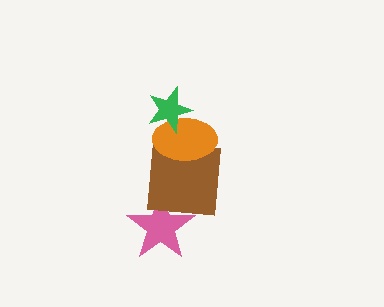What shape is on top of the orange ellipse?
The green star is on top of the orange ellipse.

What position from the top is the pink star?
The pink star is 4th from the top.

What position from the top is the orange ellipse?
The orange ellipse is 2nd from the top.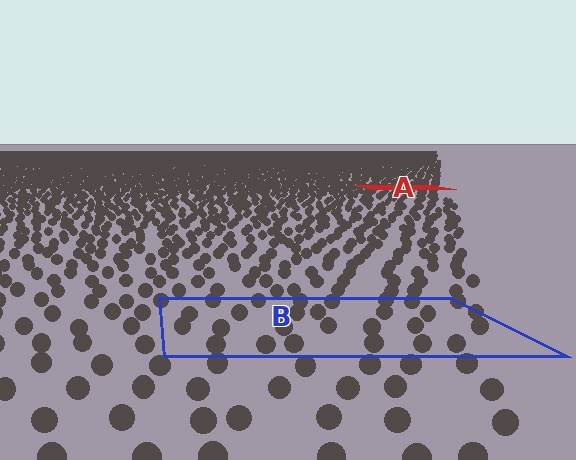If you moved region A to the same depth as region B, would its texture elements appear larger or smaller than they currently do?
They would appear larger. At a closer depth, the same texture elements are projected at a bigger on-screen size.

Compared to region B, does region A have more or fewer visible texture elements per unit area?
Region A has more texture elements per unit area — they are packed more densely because it is farther away.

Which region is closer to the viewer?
Region B is closer. The texture elements there are larger and more spread out.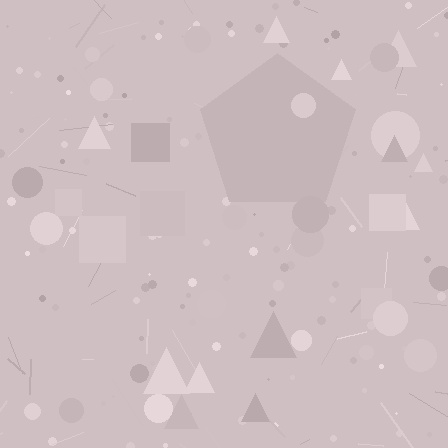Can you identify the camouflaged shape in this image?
The camouflaged shape is a pentagon.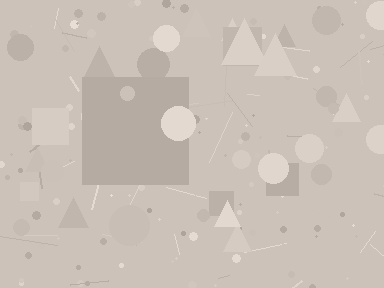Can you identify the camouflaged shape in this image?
The camouflaged shape is a square.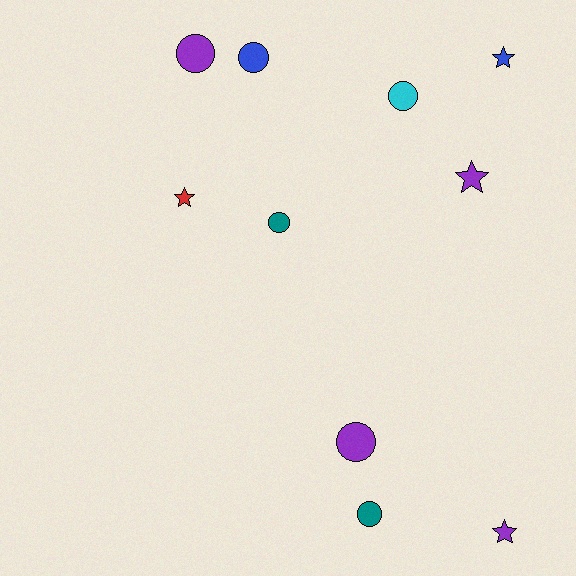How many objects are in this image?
There are 10 objects.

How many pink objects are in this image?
There are no pink objects.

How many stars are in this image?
There are 4 stars.